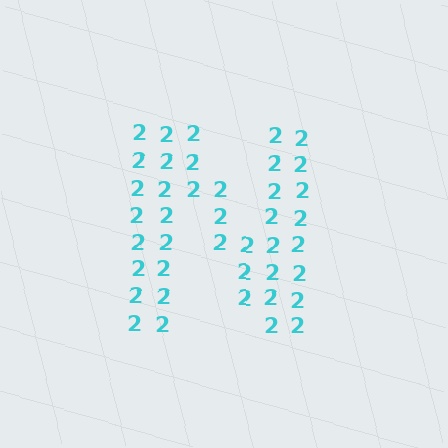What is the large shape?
The large shape is the letter N.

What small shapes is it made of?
It is made of small digit 2's.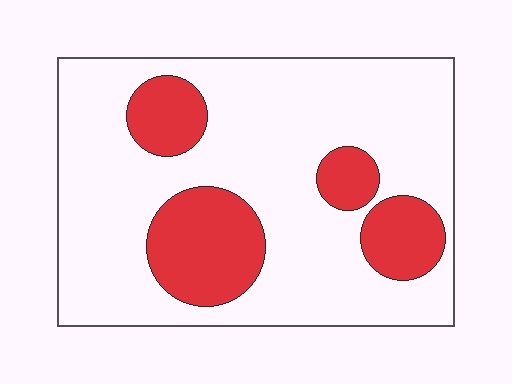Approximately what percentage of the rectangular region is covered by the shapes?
Approximately 25%.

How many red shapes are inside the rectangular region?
4.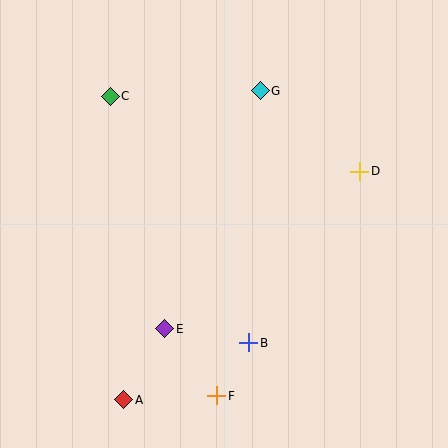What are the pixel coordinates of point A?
Point A is at (124, 400).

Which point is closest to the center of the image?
Point E at (165, 329) is closest to the center.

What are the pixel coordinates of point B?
Point B is at (249, 343).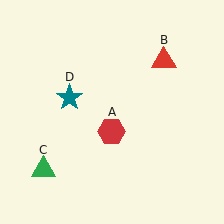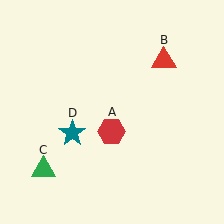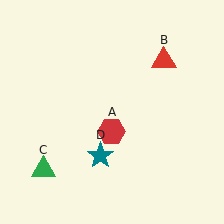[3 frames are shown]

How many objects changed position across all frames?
1 object changed position: teal star (object D).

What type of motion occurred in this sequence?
The teal star (object D) rotated counterclockwise around the center of the scene.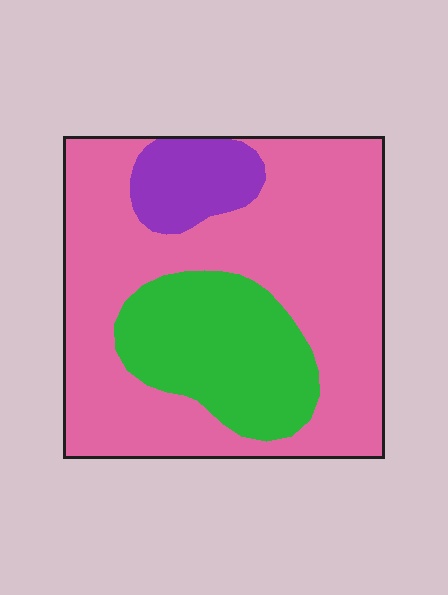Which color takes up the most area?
Pink, at roughly 65%.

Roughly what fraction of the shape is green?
Green covers around 25% of the shape.